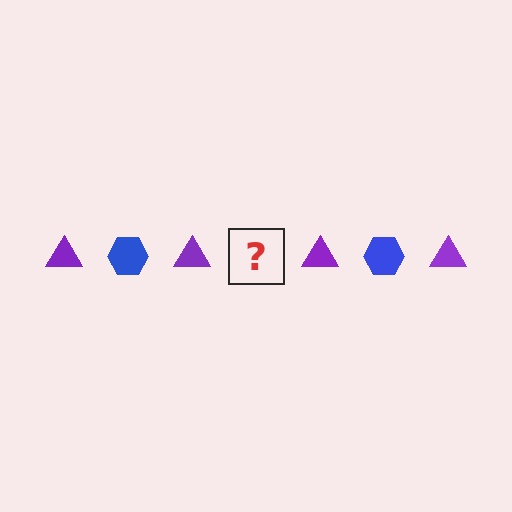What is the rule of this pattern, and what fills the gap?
The rule is that the pattern alternates between purple triangle and blue hexagon. The gap should be filled with a blue hexagon.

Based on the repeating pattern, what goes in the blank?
The blank should be a blue hexagon.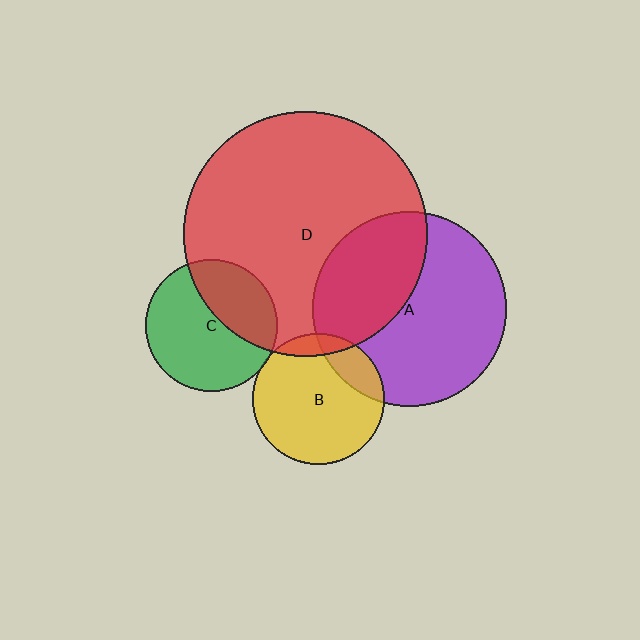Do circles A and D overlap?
Yes.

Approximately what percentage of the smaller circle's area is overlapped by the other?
Approximately 40%.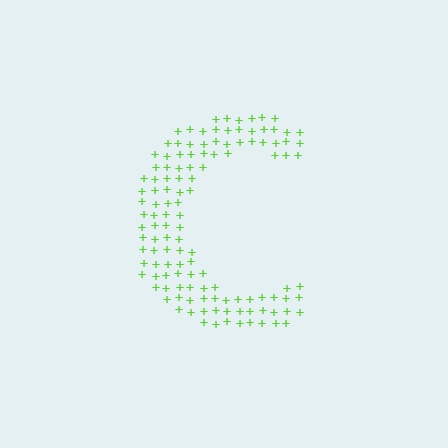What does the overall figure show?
The overall figure shows the letter C.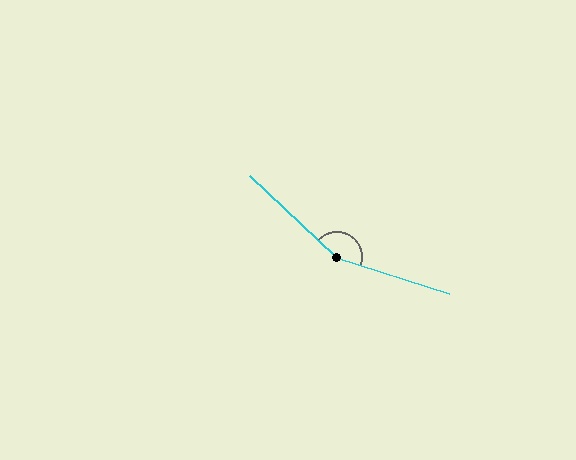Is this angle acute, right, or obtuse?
It is obtuse.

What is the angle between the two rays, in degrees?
Approximately 155 degrees.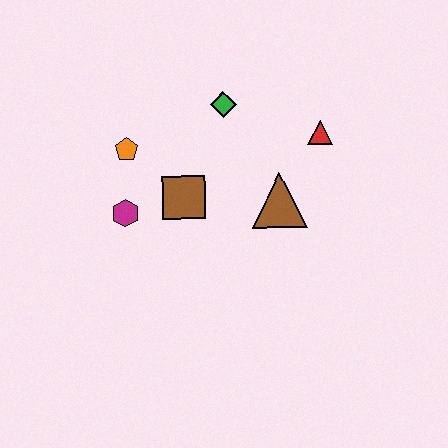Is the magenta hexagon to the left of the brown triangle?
Yes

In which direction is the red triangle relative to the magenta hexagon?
The red triangle is to the right of the magenta hexagon.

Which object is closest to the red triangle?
The brown triangle is closest to the red triangle.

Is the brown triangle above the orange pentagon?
No